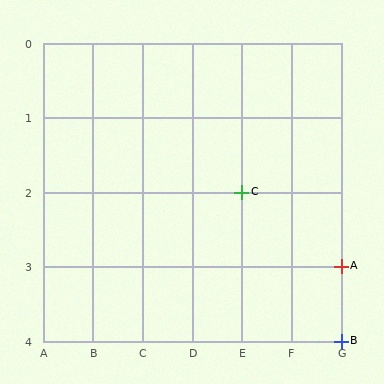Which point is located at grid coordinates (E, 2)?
Point C is at (E, 2).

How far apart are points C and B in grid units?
Points C and B are 2 columns and 2 rows apart (about 2.8 grid units diagonally).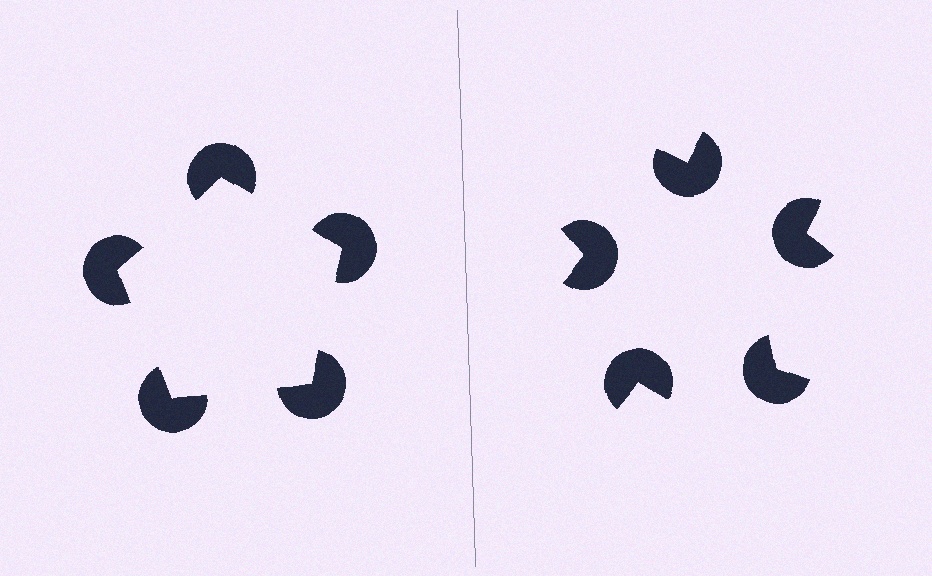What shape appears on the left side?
An illusory pentagon.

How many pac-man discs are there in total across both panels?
10 — 5 on each side.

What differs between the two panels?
The pac-man discs are positioned identically on both sides; only the wedge orientations differ. On the left they align to a pentagon; on the right they are misaligned.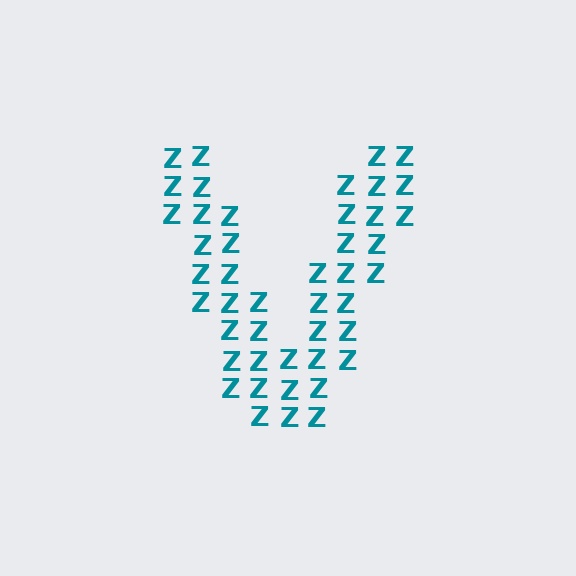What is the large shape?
The large shape is the letter V.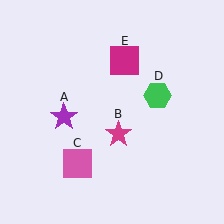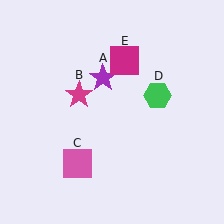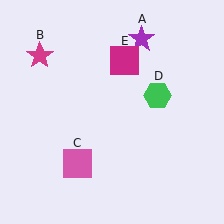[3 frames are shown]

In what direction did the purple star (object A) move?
The purple star (object A) moved up and to the right.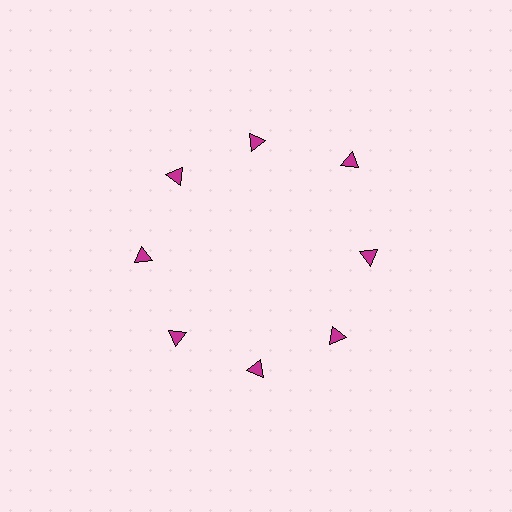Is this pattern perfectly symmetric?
No. The 8 magenta triangles are arranged in a ring, but one element near the 2 o'clock position is pushed outward from the center, breaking the 8-fold rotational symmetry.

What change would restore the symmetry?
The symmetry would be restored by moving it inward, back onto the ring so that all 8 triangles sit at equal angles and equal distance from the center.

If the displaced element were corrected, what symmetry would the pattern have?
It would have 8-fold rotational symmetry — the pattern would map onto itself every 45 degrees.